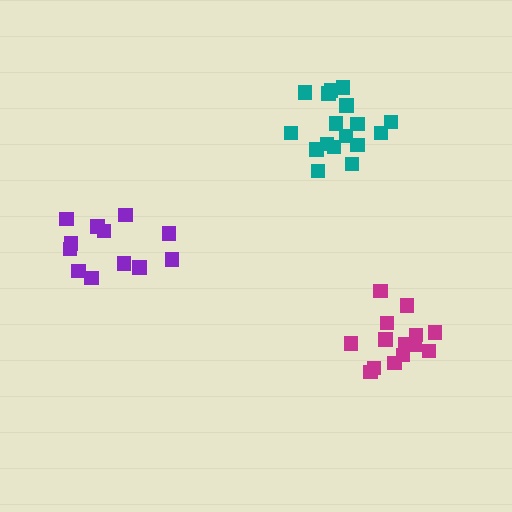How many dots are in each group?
Group 1: 14 dots, Group 2: 12 dots, Group 3: 17 dots (43 total).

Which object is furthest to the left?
The purple cluster is leftmost.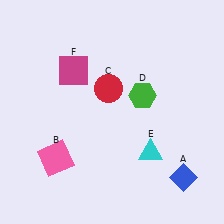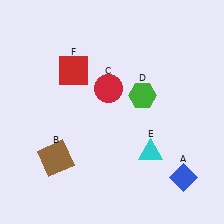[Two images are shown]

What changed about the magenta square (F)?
In Image 1, F is magenta. In Image 2, it changed to red.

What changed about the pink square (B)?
In Image 1, B is pink. In Image 2, it changed to brown.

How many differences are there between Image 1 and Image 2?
There are 2 differences between the two images.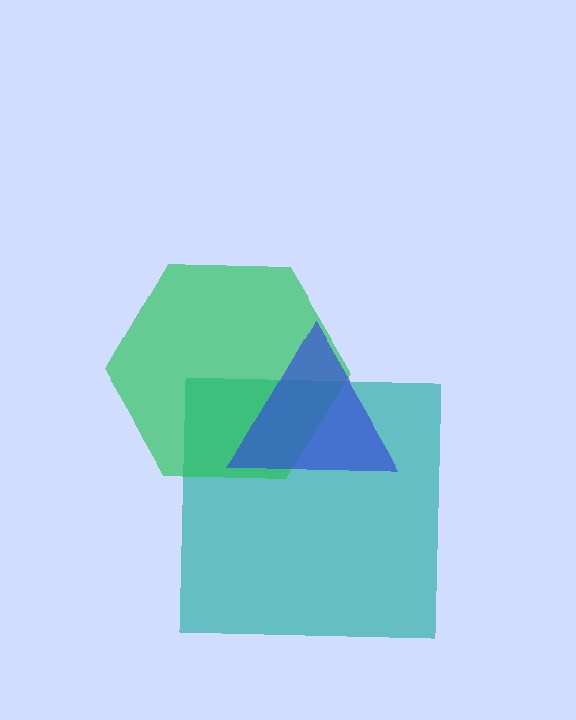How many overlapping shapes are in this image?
There are 3 overlapping shapes in the image.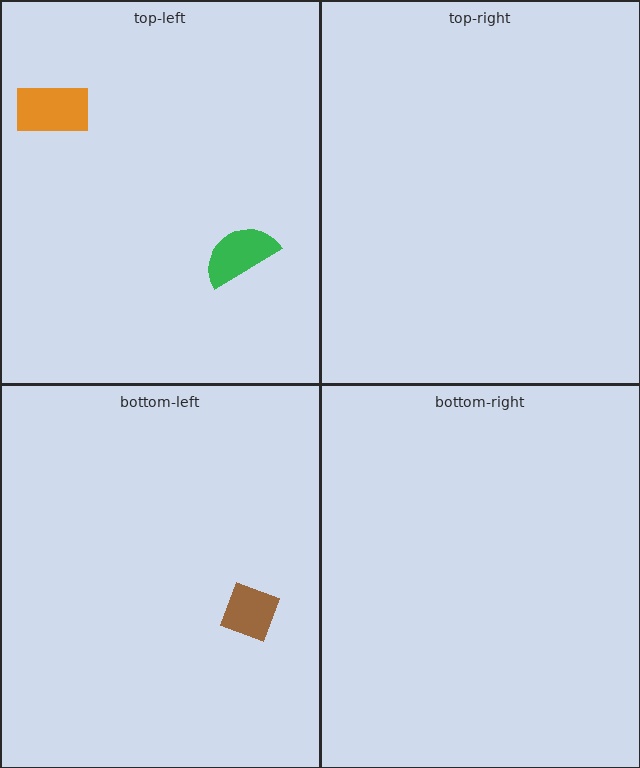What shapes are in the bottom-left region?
The brown diamond.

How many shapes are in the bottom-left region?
1.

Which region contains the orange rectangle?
The top-left region.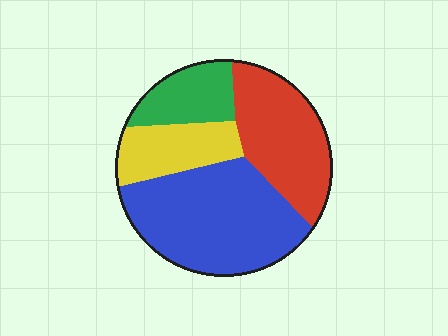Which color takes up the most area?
Blue, at roughly 40%.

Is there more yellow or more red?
Red.